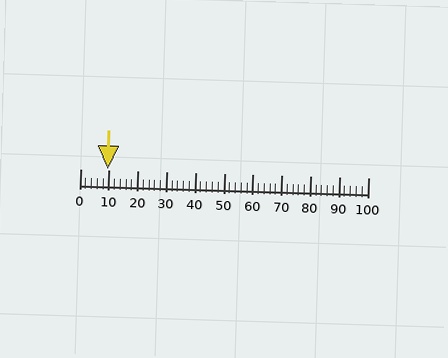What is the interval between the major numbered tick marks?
The major tick marks are spaced 10 units apart.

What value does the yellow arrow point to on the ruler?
The yellow arrow points to approximately 10.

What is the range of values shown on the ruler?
The ruler shows values from 0 to 100.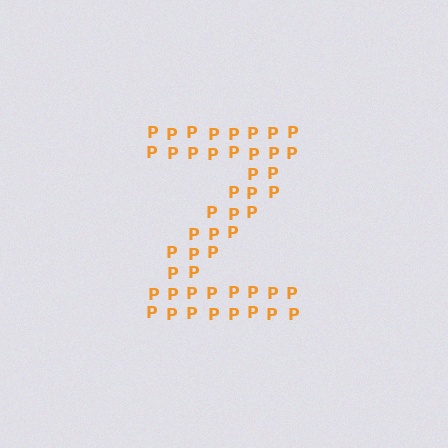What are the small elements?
The small elements are letter P's.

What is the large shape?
The large shape is the letter Z.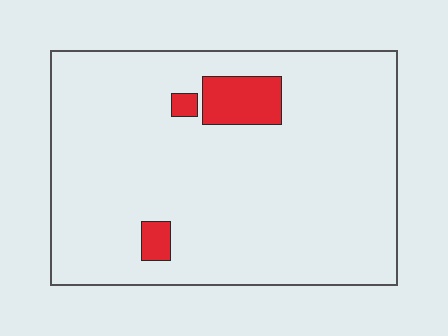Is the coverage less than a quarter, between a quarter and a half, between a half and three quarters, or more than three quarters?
Less than a quarter.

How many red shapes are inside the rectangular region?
3.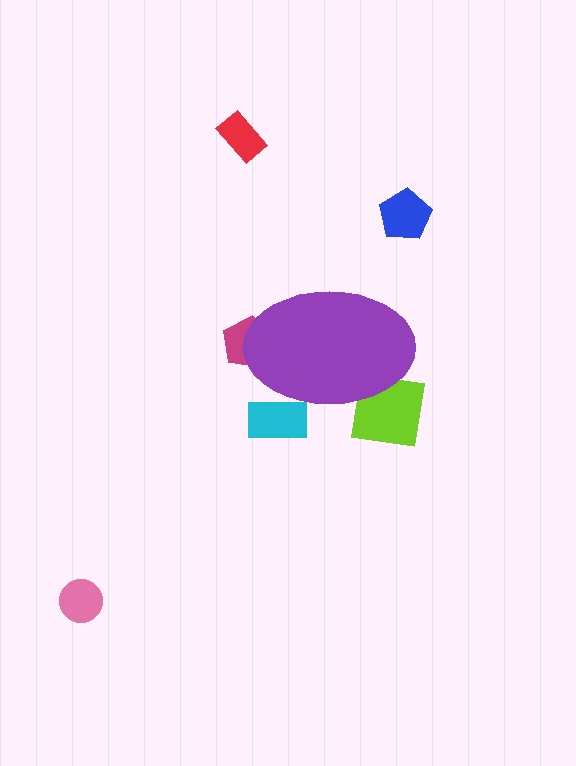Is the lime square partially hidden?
Yes, the lime square is partially hidden behind the purple ellipse.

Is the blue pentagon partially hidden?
No, the blue pentagon is fully visible.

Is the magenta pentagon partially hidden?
Yes, the magenta pentagon is partially hidden behind the purple ellipse.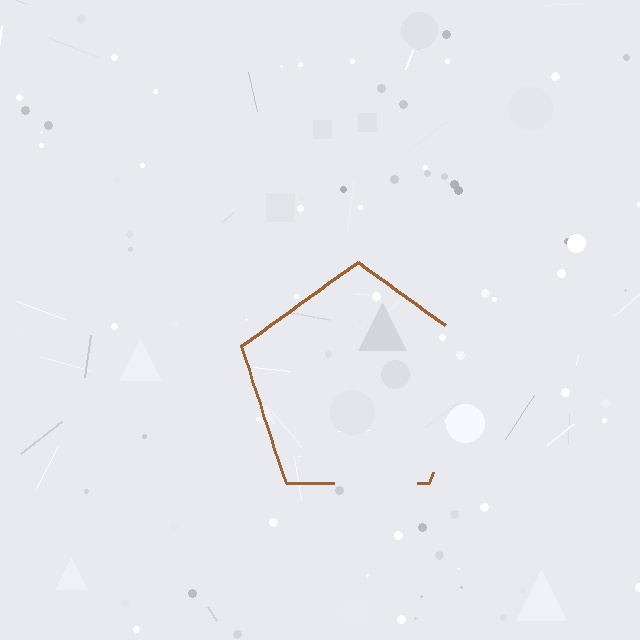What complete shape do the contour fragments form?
The contour fragments form a pentagon.